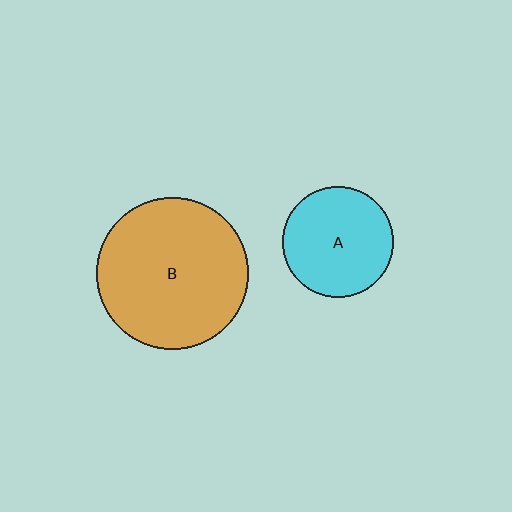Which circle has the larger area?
Circle B (orange).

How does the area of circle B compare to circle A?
Approximately 1.9 times.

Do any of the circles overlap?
No, none of the circles overlap.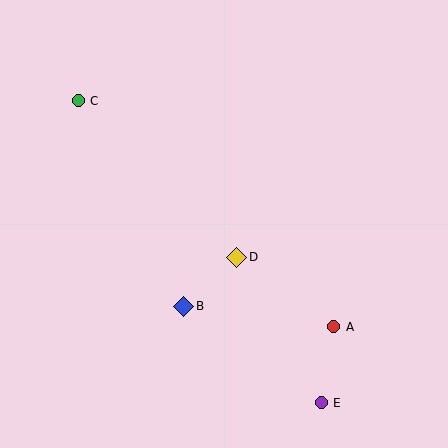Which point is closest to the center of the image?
Point D at (237, 257) is closest to the center.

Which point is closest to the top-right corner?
Point D is closest to the top-right corner.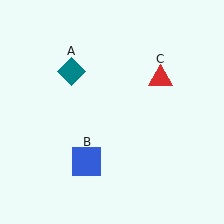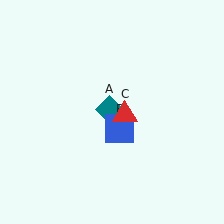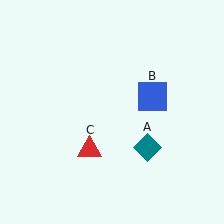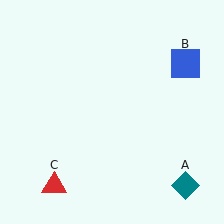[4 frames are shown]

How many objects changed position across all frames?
3 objects changed position: teal diamond (object A), blue square (object B), red triangle (object C).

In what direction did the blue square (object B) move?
The blue square (object B) moved up and to the right.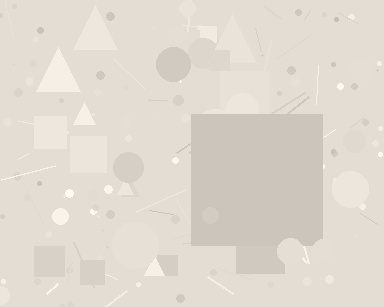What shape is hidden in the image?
A square is hidden in the image.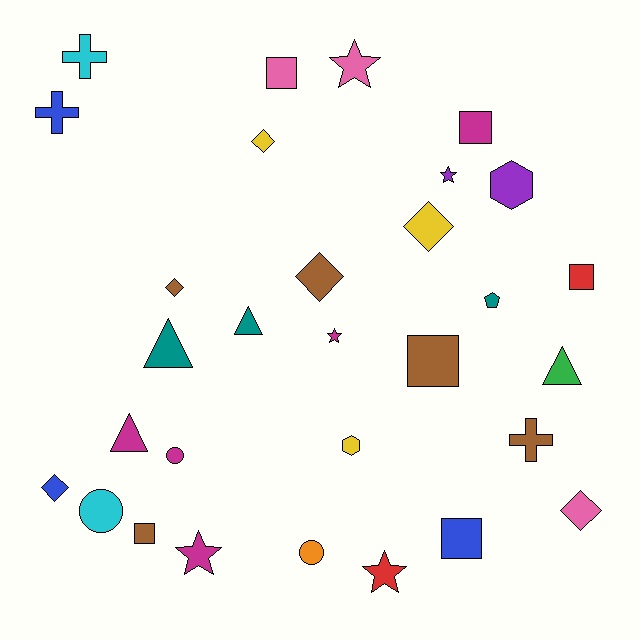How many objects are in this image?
There are 30 objects.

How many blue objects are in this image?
There are 3 blue objects.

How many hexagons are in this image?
There are 2 hexagons.